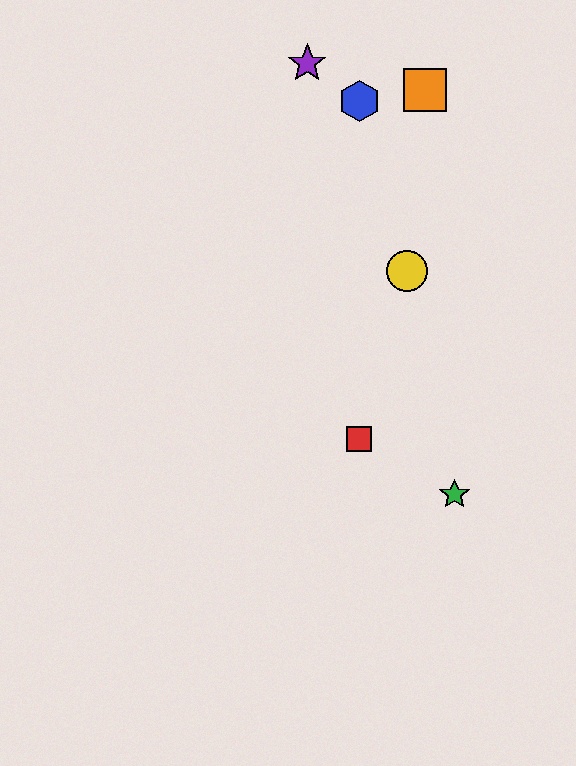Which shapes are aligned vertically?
The red square, the blue hexagon are aligned vertically.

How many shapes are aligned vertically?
2 shapes (the red square, the blue hexagon) are aligned vertically.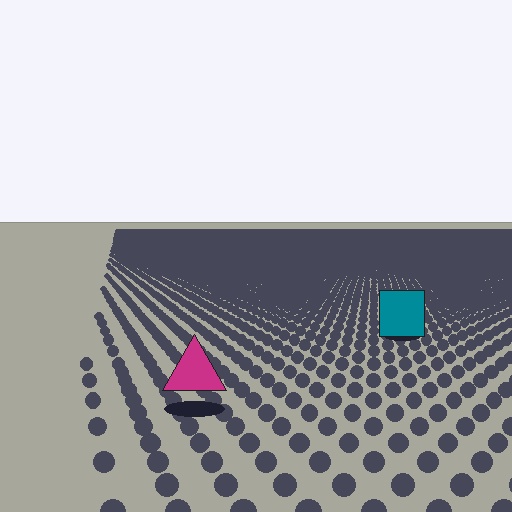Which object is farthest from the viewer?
The teal square is farthest from the viewer. It appears smaller and the ground texture around it is denser.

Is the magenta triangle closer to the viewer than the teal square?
Yes. The magenta triangle is closer — you can tell from the texture gradient: the ground texture is coarser near it.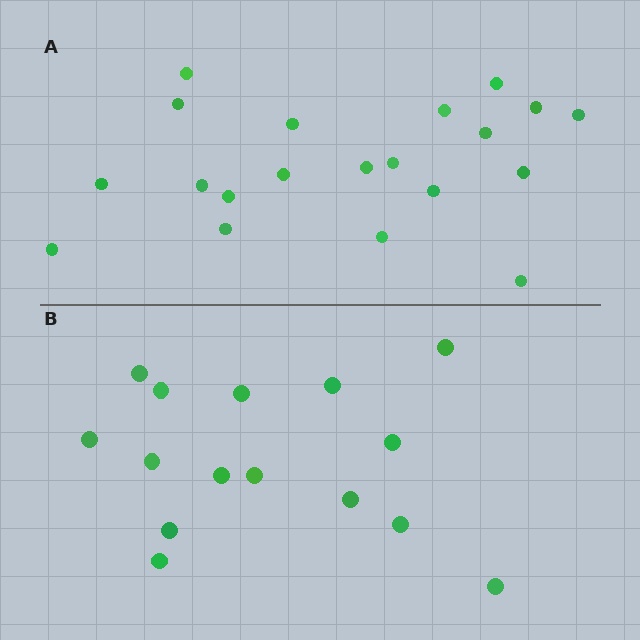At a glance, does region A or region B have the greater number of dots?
Region A (the top region) has more dots.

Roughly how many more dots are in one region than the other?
Region A has about 5 more dots than region B.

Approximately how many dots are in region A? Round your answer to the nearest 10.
About 20 dots.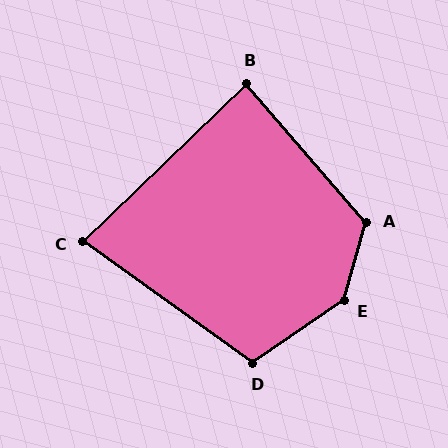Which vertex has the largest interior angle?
E, at approximately 141 degrees.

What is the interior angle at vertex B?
Approximately 87 degrees (approximately right).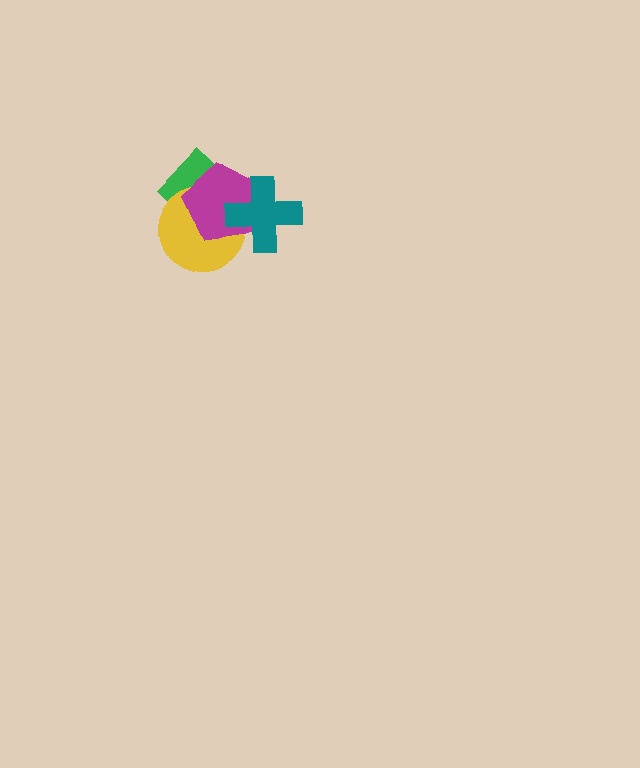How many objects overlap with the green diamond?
3 objects overlap with the green diamond.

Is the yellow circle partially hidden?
Yes, it is partially covered by another shape.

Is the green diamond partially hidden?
Yes, it is partially covered by another shape.